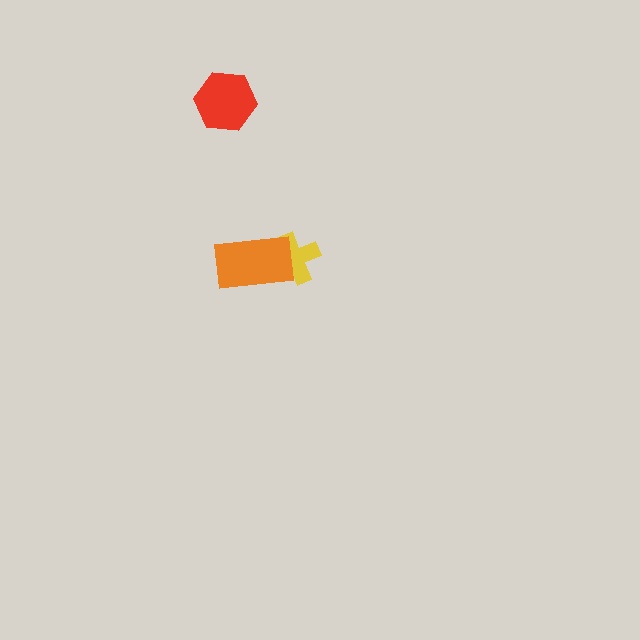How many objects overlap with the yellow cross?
1 object overlaps with the yellow cross.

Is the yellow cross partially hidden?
Yes, it is partially covered by another shape.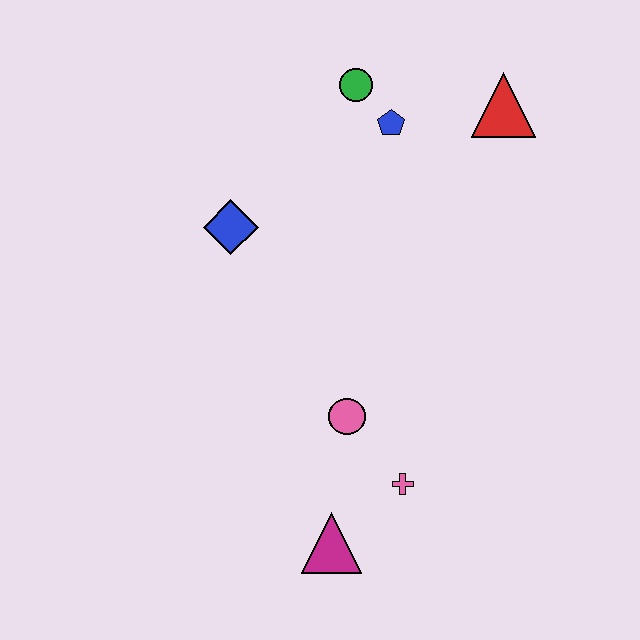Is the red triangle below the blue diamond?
No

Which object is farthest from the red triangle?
The magenta triangle is farthest from the red triangle.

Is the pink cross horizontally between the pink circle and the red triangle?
Yes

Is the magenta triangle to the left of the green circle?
Yes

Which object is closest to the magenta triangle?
The pink cross is closest to the magenta triangle.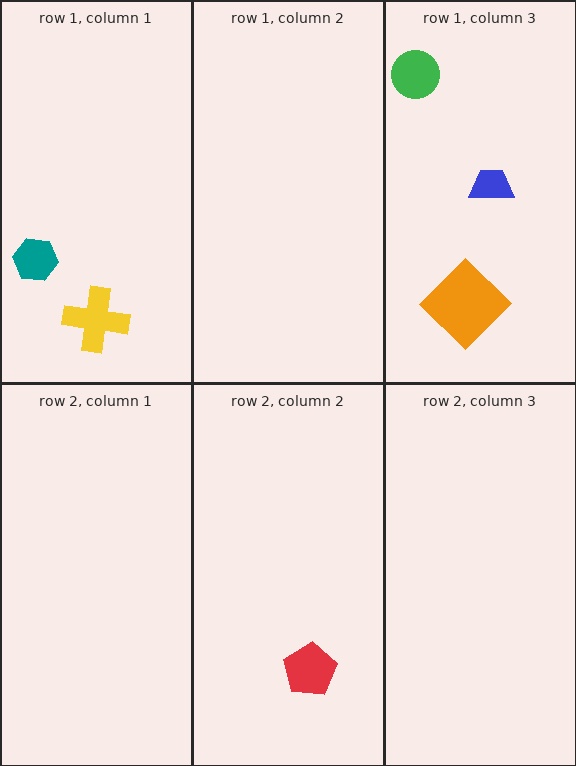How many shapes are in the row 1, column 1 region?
2.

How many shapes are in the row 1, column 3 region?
3.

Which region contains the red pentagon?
The row 2, column 2 region.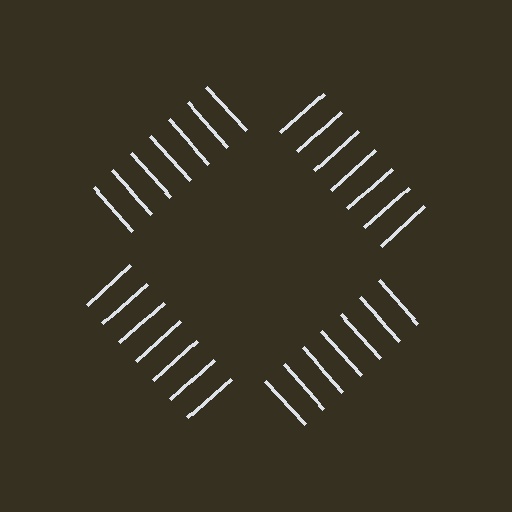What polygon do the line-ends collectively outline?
An illusory square — the line segments terminate on its edges but no continuous stroke is drawn.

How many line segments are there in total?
28 — 7 along each of the 4 edges.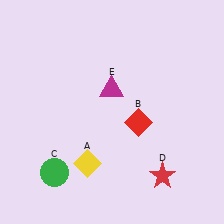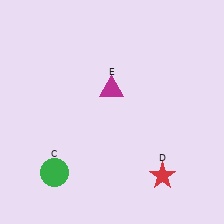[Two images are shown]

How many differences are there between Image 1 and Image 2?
There are 2 differences between the two images.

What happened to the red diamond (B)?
The red diamond (B) was removed in Image 2. It was in the bottom-right area of Image 1.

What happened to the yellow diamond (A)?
The yellow diamond (A) was removed in Image 2. It was in the bottom-left area of Image 1.